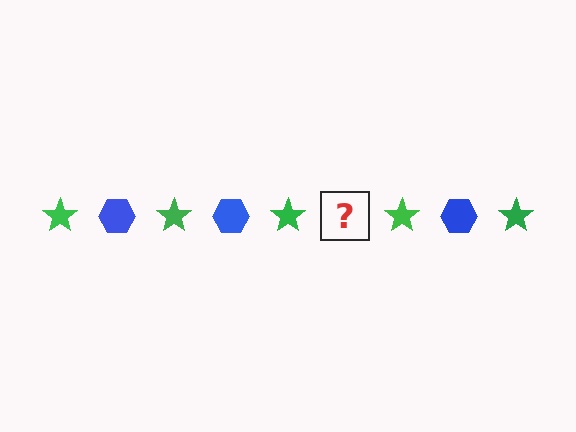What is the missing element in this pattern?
The missing element is a blue hexagon.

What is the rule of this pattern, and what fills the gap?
The rule is that the pattern alternates between green star and blue hexagon. The gap should be filled with a blue hexagon.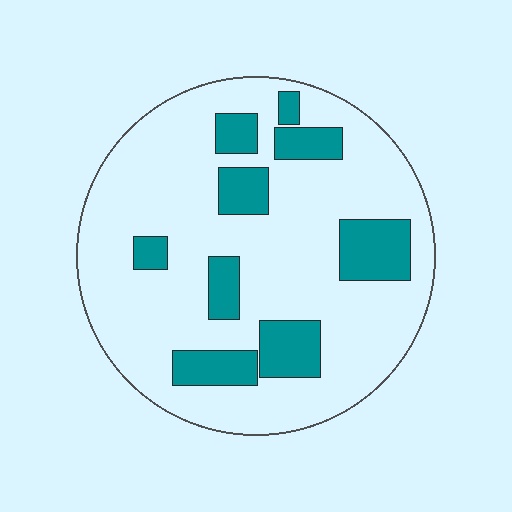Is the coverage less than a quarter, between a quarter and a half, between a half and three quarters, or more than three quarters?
Less than a quarter.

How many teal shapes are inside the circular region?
9.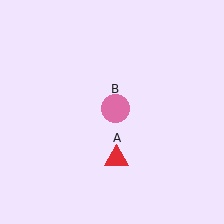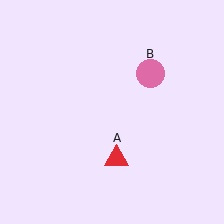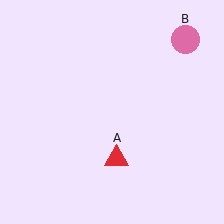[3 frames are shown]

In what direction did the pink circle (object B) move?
The pink circle (object B) moved up and to the right.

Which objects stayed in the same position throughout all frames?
Red triangle (object A) remained stationary.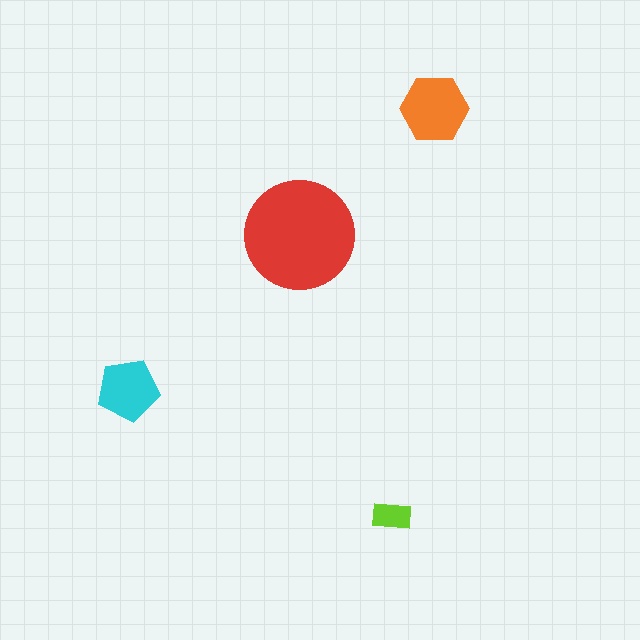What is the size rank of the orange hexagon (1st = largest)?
2nd.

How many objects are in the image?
There are 4 objects in the image.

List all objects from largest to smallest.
The red circle, the orange hexagon, the cyan pentagon, the lime rectangle.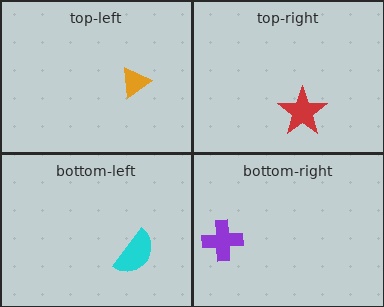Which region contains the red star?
The top-right region.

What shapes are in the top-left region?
The orange triangle.